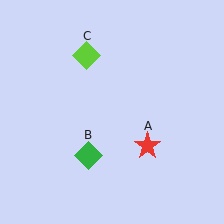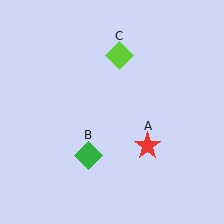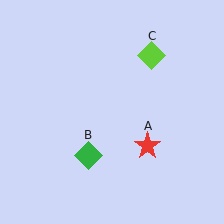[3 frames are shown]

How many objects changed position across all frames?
1 object changed position: lime diamond (object C).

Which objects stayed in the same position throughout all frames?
Red star (object A) and green diamond (object B) remained stationary.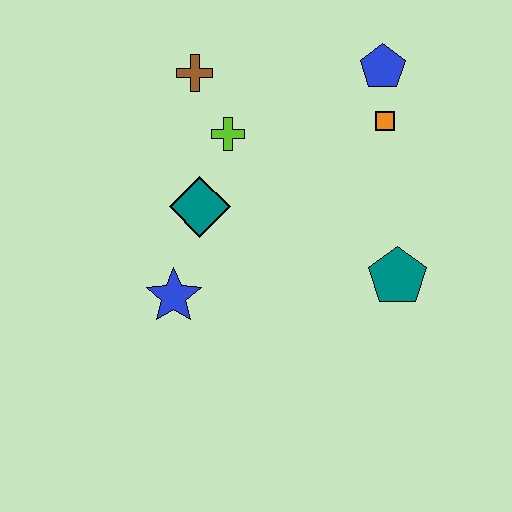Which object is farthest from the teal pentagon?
The brown cross is farthest from the teal pentagon.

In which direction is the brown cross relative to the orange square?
The brown cross is to the left of the orange square.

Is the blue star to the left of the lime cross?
Yes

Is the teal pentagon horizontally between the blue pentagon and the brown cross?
No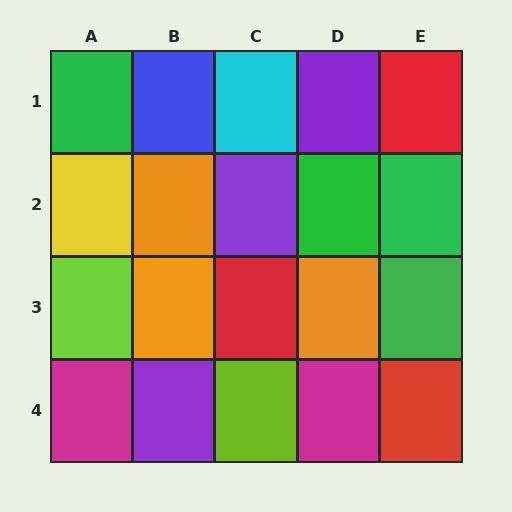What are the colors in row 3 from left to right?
Lime, orange, red, orange, green.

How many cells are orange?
3 cells are orange.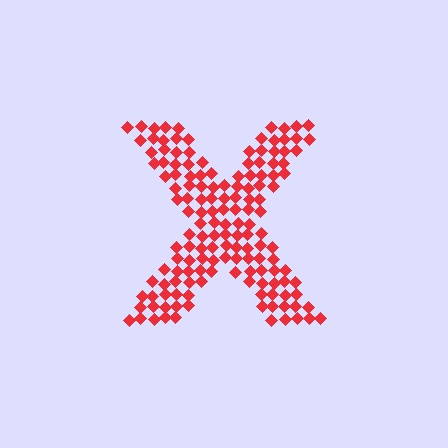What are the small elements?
The small elements are diamonds.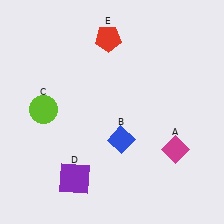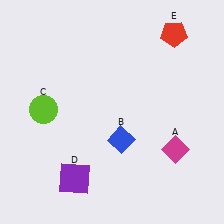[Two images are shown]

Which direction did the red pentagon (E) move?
The red pentagon (E) moved right.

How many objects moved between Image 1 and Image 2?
1 object moved between the two images.